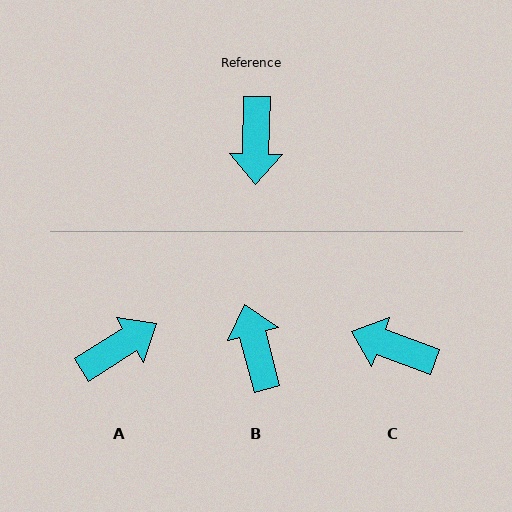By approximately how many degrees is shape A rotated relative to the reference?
Approximately 123 degrees counter-clockwise.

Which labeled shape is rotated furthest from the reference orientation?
B, about 164 degrees away.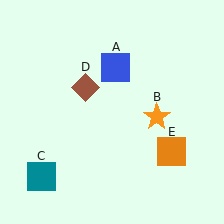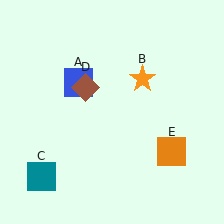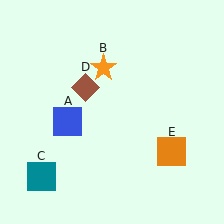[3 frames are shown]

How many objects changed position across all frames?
2 objects changed position: blue square (object A), orange star (object B).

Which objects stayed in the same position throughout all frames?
Teal square (object C) and brown diamond (object D) and orange square (object E) remained stationary.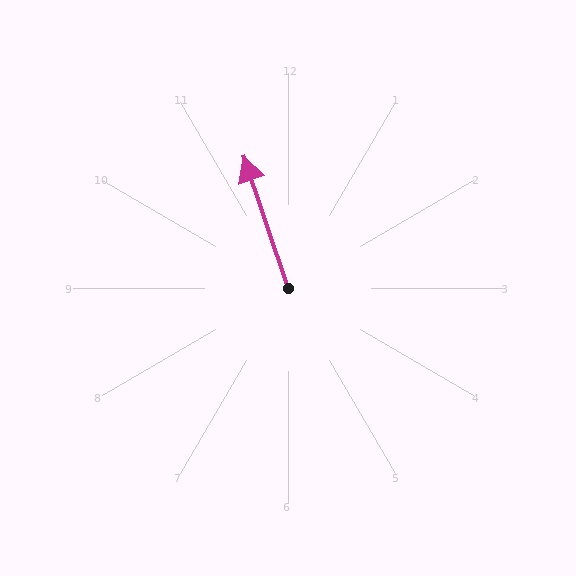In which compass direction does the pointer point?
North.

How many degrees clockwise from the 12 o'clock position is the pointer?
Approximately 342 degrees.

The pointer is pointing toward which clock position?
Roughly 11 o'clock.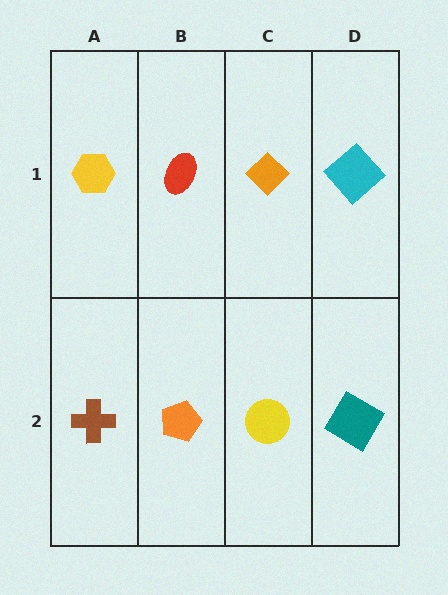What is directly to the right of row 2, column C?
A teal diamond.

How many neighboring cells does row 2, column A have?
2.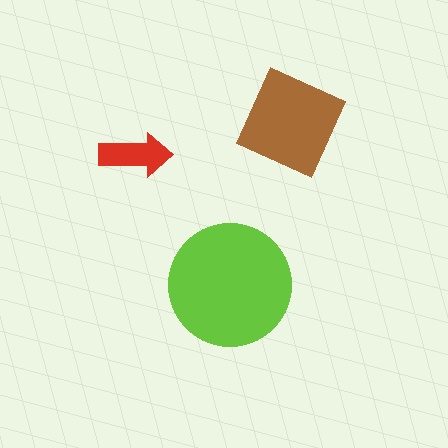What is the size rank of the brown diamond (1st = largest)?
2nd.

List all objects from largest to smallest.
The lime circle, the brown diamond, the red arrow.